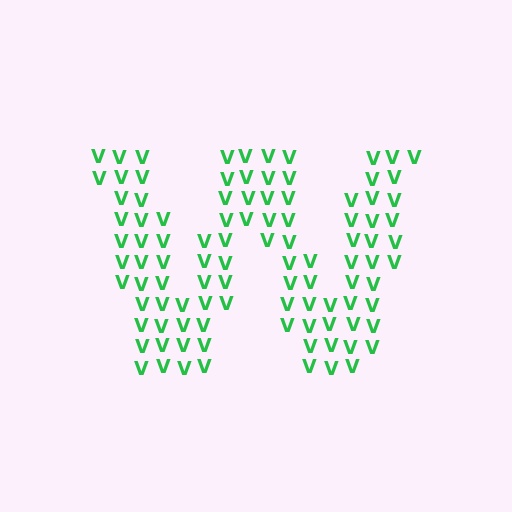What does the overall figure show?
The overall figure shows the letter W.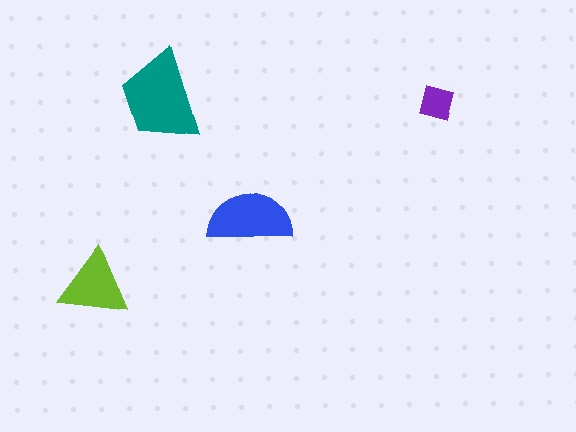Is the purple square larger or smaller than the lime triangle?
Smaller.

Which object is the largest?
The teal trapezoid.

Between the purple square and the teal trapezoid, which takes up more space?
The teal trapezoid.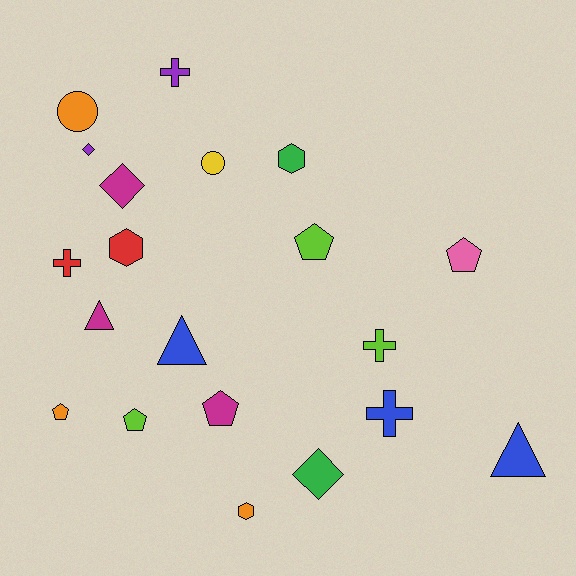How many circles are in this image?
There are 2 circles.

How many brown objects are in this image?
There are no brown objects.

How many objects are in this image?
There are 20 objects.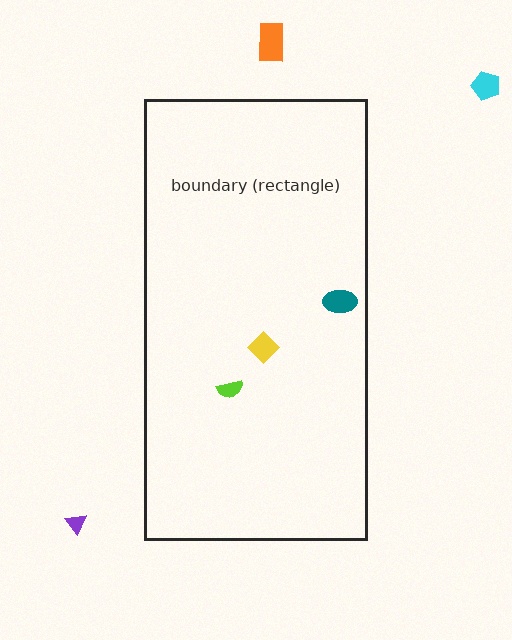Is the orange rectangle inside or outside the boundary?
Outside.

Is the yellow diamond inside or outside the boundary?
Inside.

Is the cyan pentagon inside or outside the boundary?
Outside.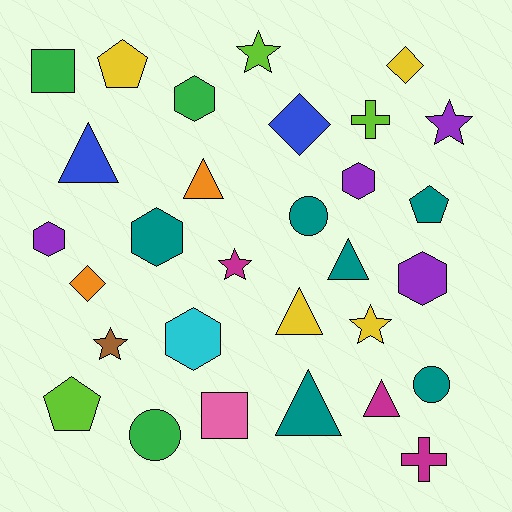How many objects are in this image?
There are 30 objects.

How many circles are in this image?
There are 3 circles.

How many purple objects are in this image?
There are 4 purple objects.